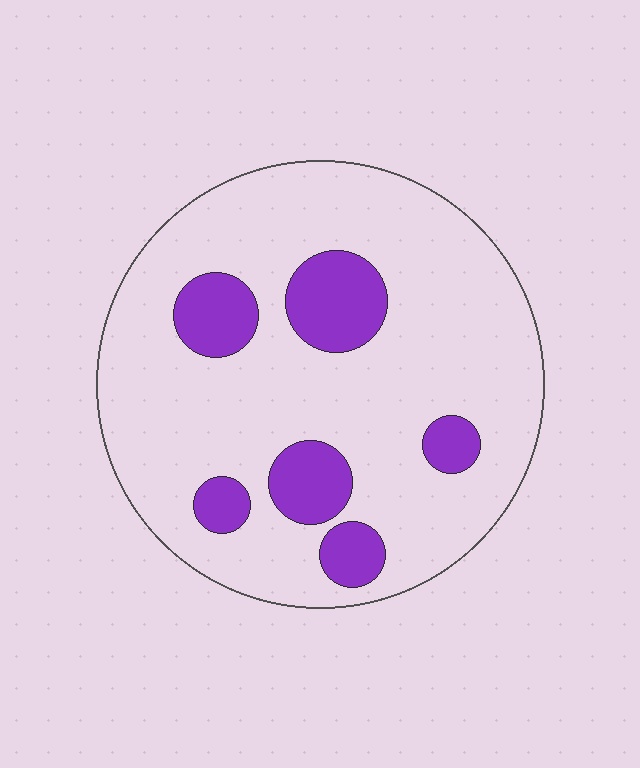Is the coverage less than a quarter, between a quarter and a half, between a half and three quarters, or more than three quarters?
Less than a quarter.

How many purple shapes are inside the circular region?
6.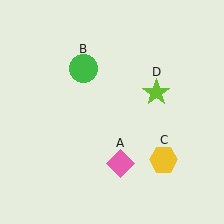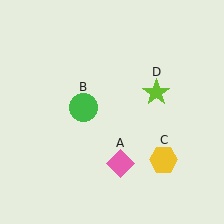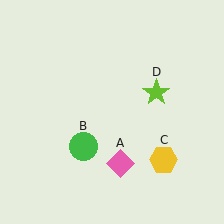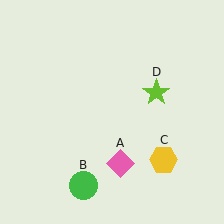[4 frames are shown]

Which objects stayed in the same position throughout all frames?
Pink diamond (object A) and yellow hexagon (object C) and lime star (object D) remained stationary.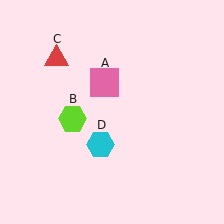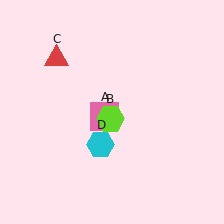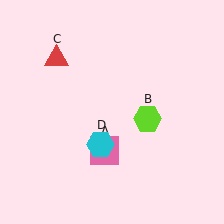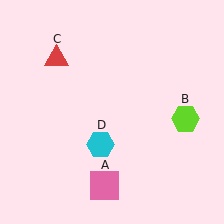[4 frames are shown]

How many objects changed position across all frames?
2 objects changed position: pink square (object A), lime hexagon (object B).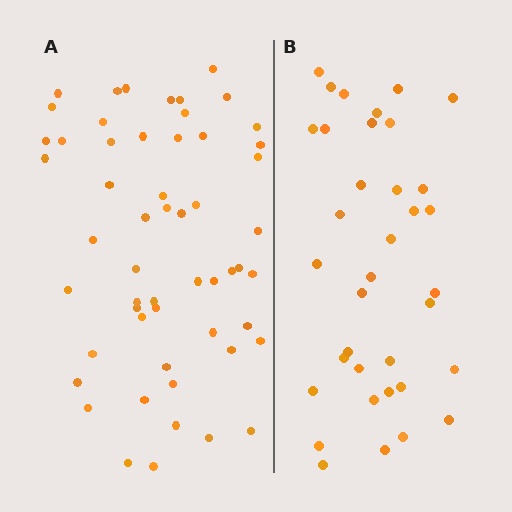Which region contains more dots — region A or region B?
Region A (the left region) has more dots.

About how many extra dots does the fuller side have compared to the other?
Region A has approximately 20 more dots than region B.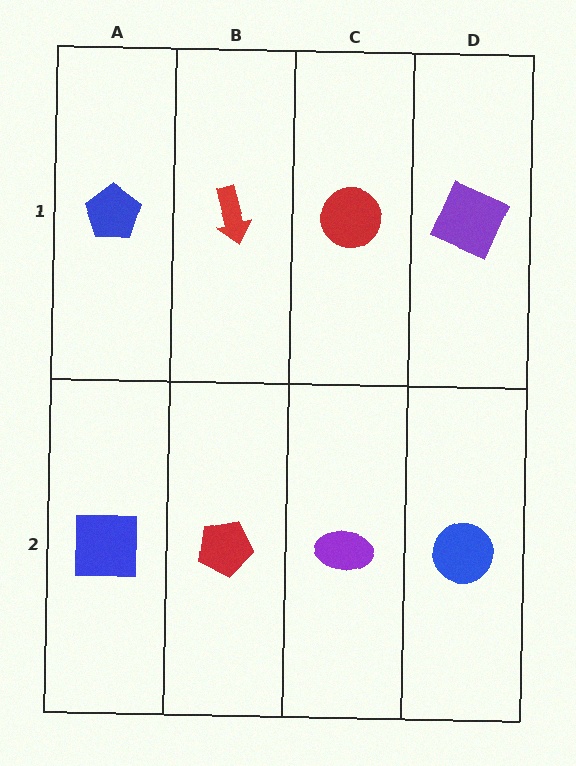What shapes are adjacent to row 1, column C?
A purple ellipse (row 2, column C), a red arrow (row 1, column B), a purple square (row 1, column D).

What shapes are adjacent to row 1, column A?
A blue square (row 2, column A), a red arrow (row 1, column B).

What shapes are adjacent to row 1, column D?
A blue circle (row 2, column D), a red circle (row 1, column C).